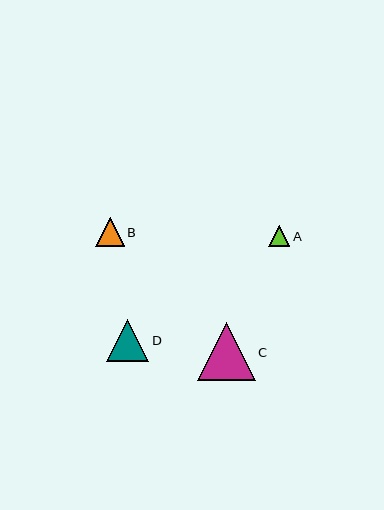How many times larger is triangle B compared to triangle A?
Triangle B is approximately 1.3 times the size of triangle A.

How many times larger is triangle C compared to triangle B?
Triangle C is approximately 2.1 times the size of triangle B.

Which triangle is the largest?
Triangle C is the largest with a size of approximately 58 pixels.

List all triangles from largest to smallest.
From largest to smallest: C, D, B, A.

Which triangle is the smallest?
Triangle A is the smallest with a size of approximately 21 pixels.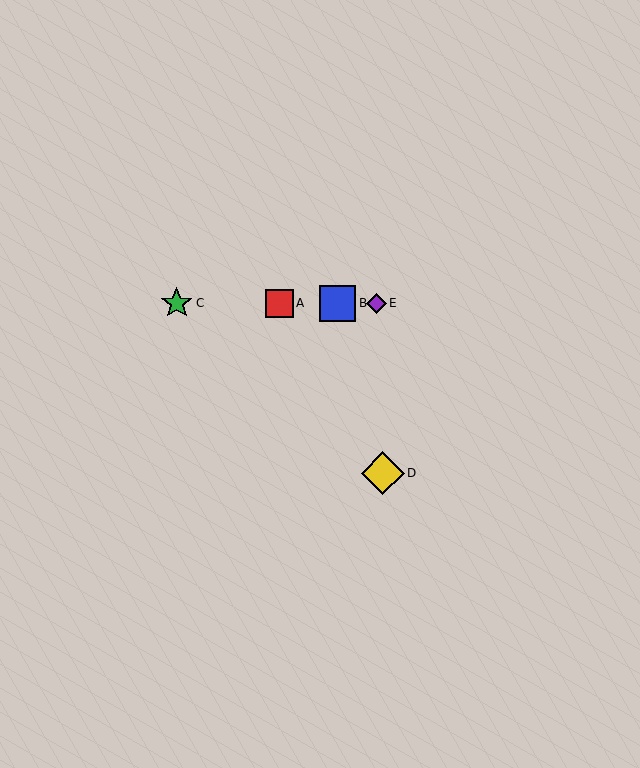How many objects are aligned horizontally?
4 objects (A, B, C, E) are aligned horizontally.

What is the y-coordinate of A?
Object A is at y≈303.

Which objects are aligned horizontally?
Objects A, B, C, E are aligned horizontally.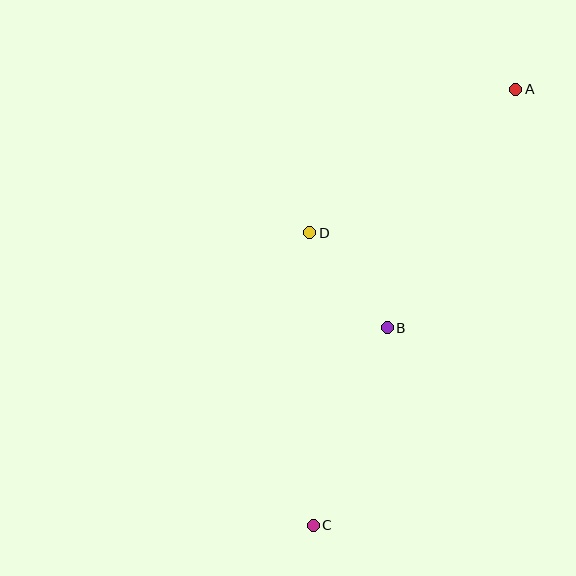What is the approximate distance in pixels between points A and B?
The distance between A and B is approximately 271 pixels.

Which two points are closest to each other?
Points B and D are closest to each other.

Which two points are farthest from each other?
Points A and C are farthest from each other.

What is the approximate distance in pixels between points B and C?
The distance between B and C is approximately 211 pixels.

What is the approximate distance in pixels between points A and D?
The distance between A and D is approximately 251 pixels.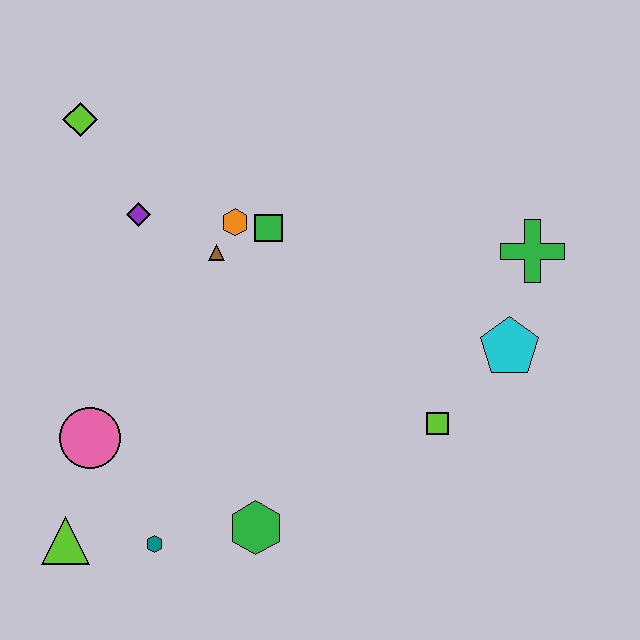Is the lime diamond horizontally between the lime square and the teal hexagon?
No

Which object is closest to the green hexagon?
The teal hexagon is closest to the green hexagon.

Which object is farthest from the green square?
The lime triangle is farthest from the green square.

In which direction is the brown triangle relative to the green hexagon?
The brown triangle is above the green hexagon.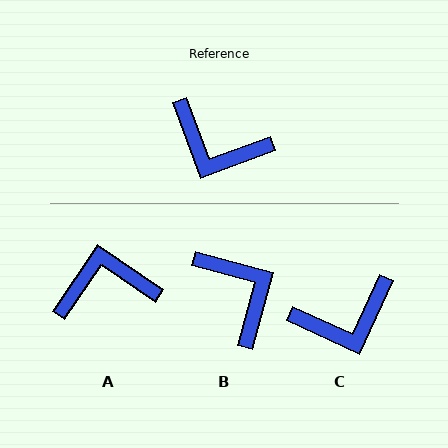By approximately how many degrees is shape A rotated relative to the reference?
Approximately 144 degrees clockwise.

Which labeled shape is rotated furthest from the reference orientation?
B, about 145 degrees away.